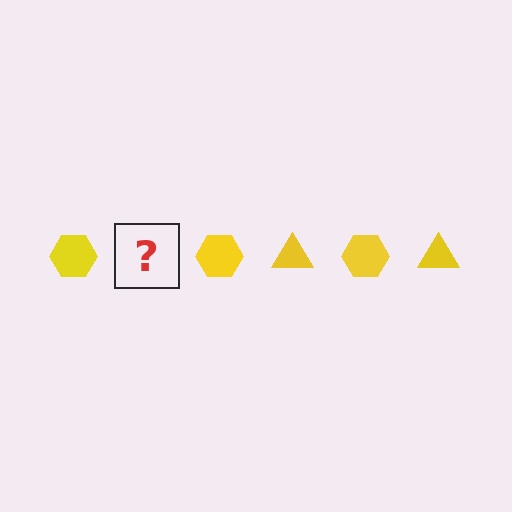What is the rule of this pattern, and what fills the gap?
The rule is that the pattern cycles through hexagon, triangle shapes in yellow. The gap should be filled with a yellow triangle.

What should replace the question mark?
The question mark should be replaced with a yellow triangle.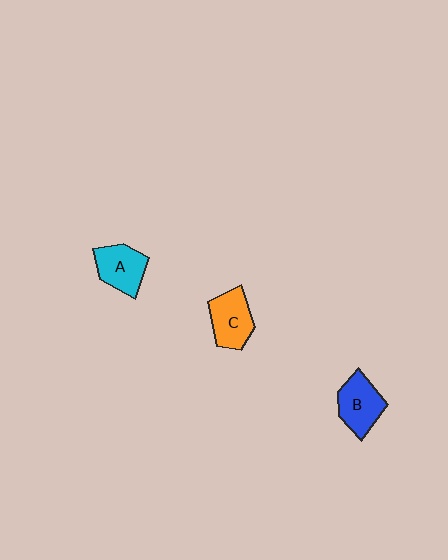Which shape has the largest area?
Shape C (orange).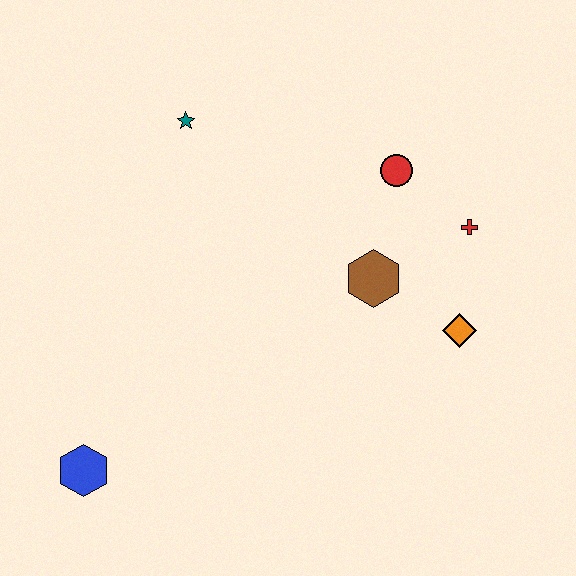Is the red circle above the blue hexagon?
Yes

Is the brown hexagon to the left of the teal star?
No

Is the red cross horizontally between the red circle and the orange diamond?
No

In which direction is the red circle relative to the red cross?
The red circle is to the left of the red cross.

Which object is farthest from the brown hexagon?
The blue hexagon is farthest from the brown hexagon.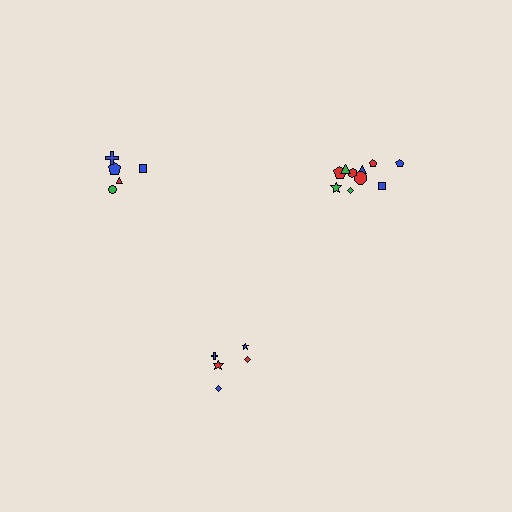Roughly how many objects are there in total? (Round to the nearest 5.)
Roughly 20 objects in total.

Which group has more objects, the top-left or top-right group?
The top-right group.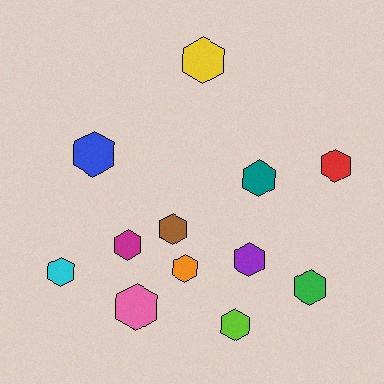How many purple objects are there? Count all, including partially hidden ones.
There is 1 purple object.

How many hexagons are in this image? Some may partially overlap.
There are 12 hexagons.